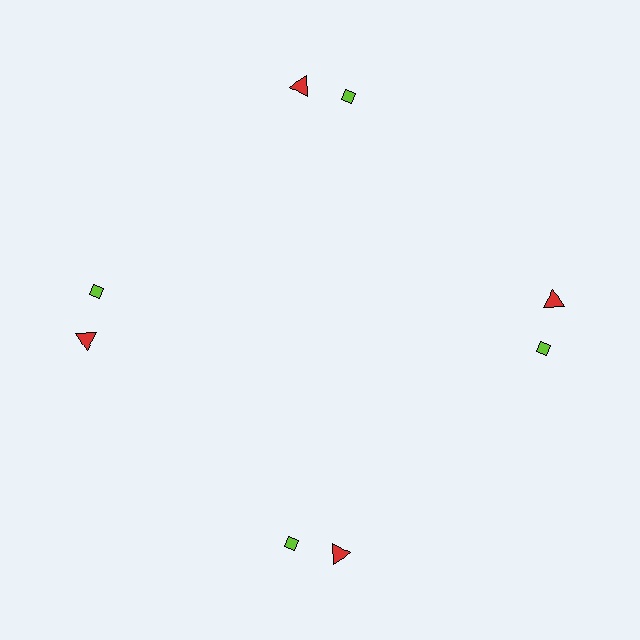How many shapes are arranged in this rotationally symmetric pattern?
There are 8 shapes, arranged in 4 groups of 2.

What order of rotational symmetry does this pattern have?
This pattern has 4-fold rotational symmetry.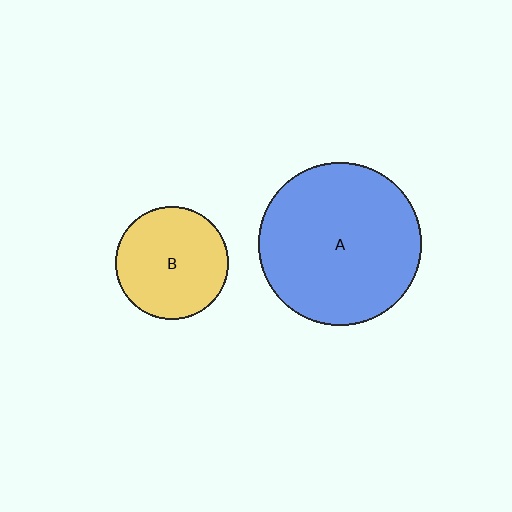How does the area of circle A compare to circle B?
Approximately 2.1 times.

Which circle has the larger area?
Circle A (blue).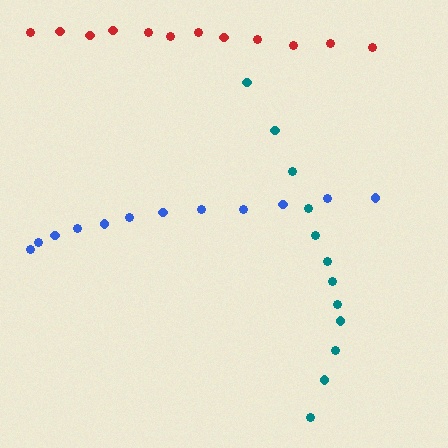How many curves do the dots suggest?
There are 3 distinct paths.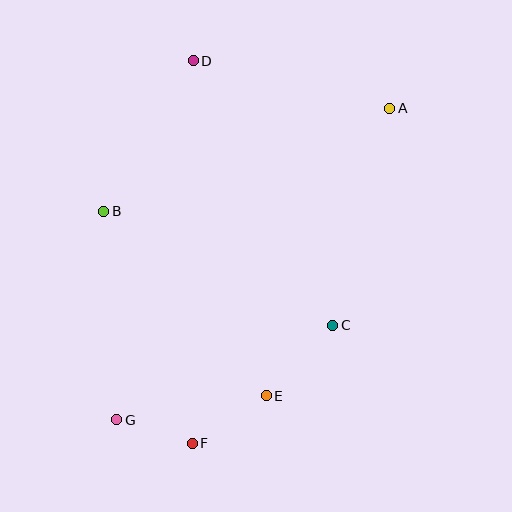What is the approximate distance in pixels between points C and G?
The distance between C and G is approximately 236 pixels.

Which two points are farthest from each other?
Points A and G are farthest from each other.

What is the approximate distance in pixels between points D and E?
The distance between D and E is approximately 343 pixels.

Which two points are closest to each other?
Points F and G are closest to each other.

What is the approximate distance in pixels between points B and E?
The distance between B and E is approximately 246 pixels.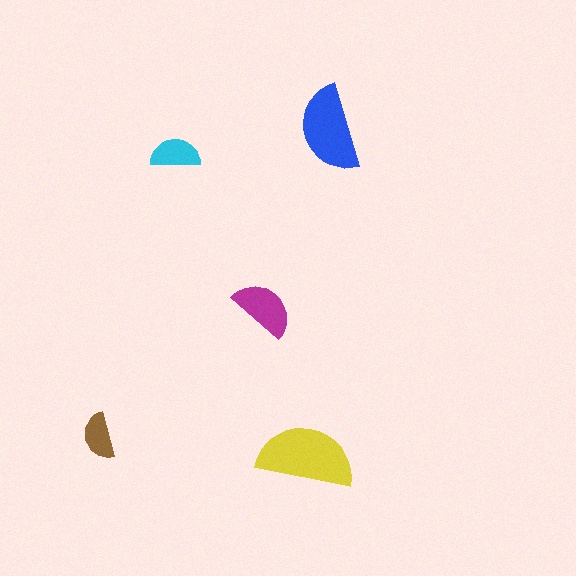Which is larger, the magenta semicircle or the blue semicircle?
The blue one.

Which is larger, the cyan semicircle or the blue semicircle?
The blue one.